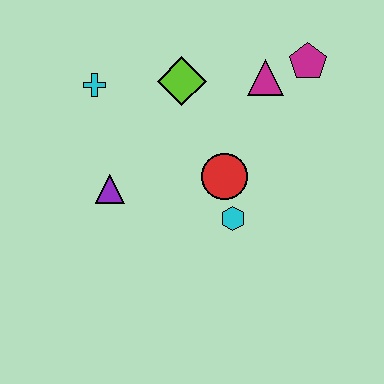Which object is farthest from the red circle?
The cyan cross is farthest from the red circle.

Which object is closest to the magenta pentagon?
The magenta triangle is closest to the magenta pentagon.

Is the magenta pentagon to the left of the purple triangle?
No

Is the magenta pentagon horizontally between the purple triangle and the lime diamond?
No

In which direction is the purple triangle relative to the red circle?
The purple triangle is to the left of the red circle.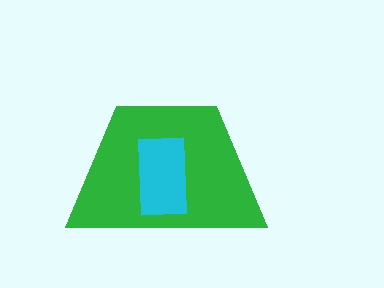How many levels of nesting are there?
2.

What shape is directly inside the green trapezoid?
The cyan rectangle.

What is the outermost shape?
The green trapezoid.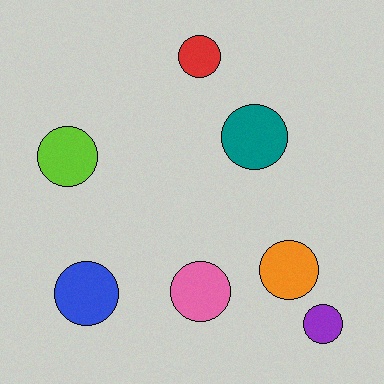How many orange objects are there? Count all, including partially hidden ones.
There is 1 orange object.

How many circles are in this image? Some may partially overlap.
There are 7 circles.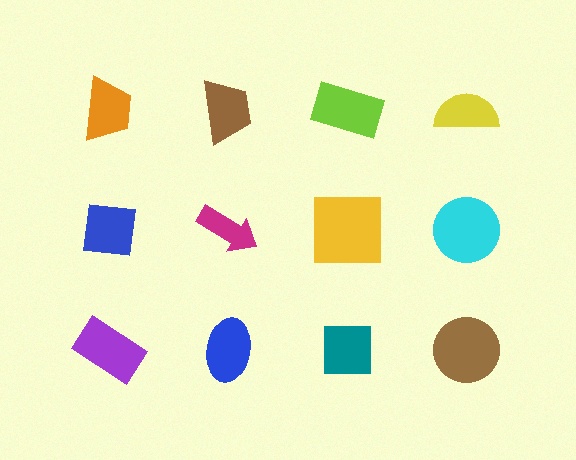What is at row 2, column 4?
A cyan circle.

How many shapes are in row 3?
4 shapes.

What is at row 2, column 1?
A blue square.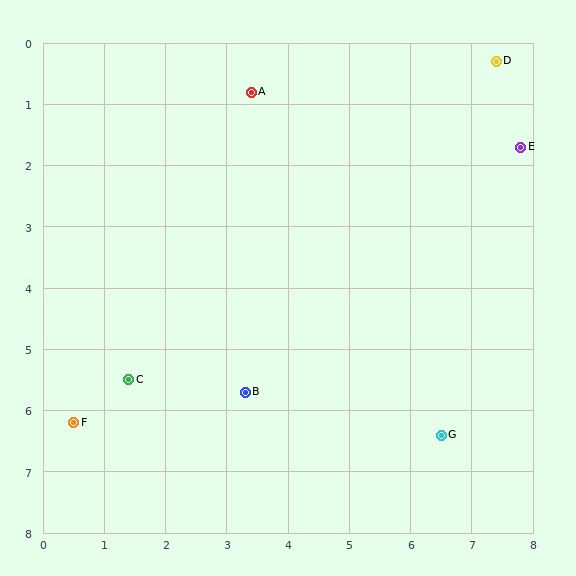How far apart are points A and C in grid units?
Points A and C are about 5.1 grid units apart.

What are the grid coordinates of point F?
Point F is at approximately (0.5, 6.2).